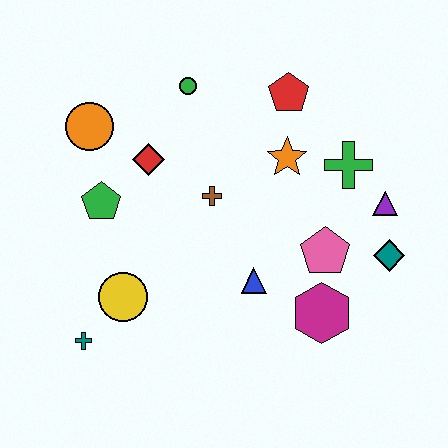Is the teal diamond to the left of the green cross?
No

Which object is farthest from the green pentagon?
The teal diamond is farthest from the green pentagon.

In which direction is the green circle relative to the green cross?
The green circle is to the left of the green cross.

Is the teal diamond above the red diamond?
No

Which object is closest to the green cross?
The purple triangle is closest to the green cross.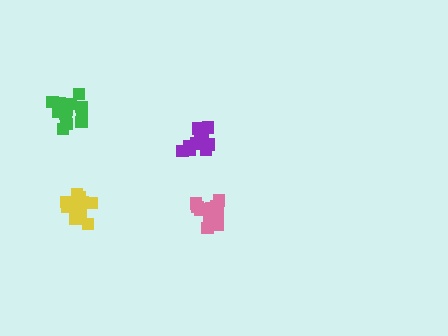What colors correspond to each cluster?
The clusters are colored: pink, yellow, green, purple.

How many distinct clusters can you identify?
There are 4 distinct clusters.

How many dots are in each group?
Group 1: 10 dots, Group 2: 16 dots, Group 3: 16 dots, Group 4: 13 dots (55 total).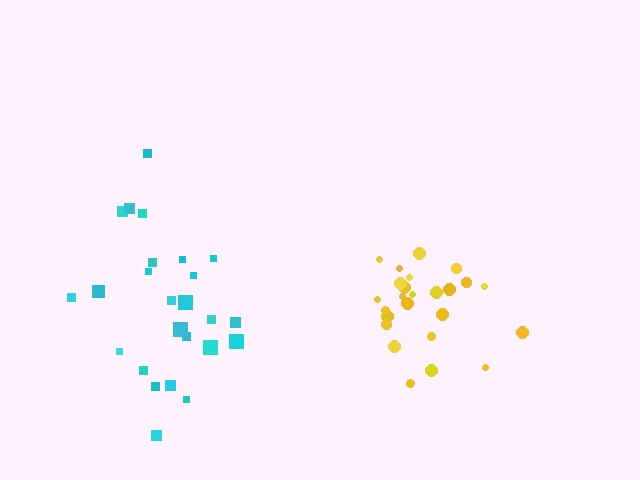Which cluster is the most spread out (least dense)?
Cyan.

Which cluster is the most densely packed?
Yellow.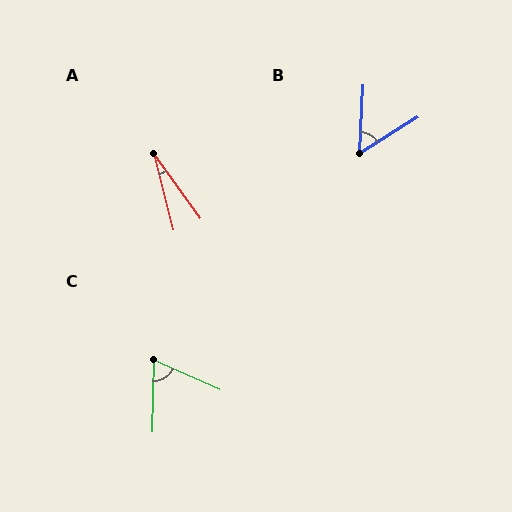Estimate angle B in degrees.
Approximately 55 degrees.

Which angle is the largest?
C, at approximately 67 degrees.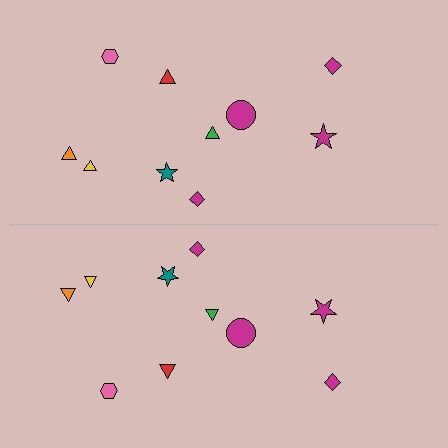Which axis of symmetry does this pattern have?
The pattern has a horizontal axis of symmetry running through the center of the image.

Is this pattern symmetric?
Yes, this pattern has bilateral (reflection) symmetry.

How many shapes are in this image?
There are 20 shapes in this image.